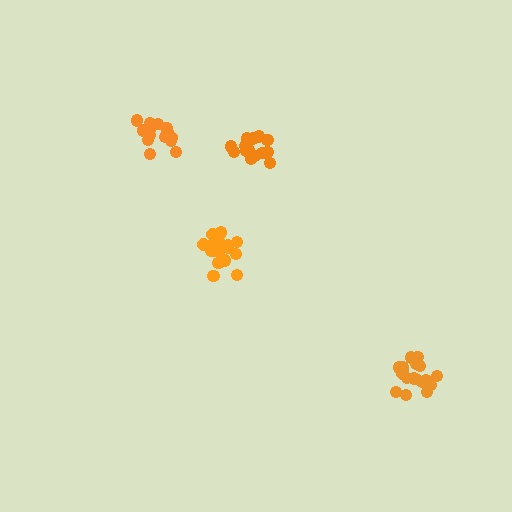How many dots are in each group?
Group 1: 17 dots, Group 2: 20 dots, Group 3: 15 dots, Group 4: 20 dots (72 total).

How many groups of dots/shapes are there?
There are 4 groups.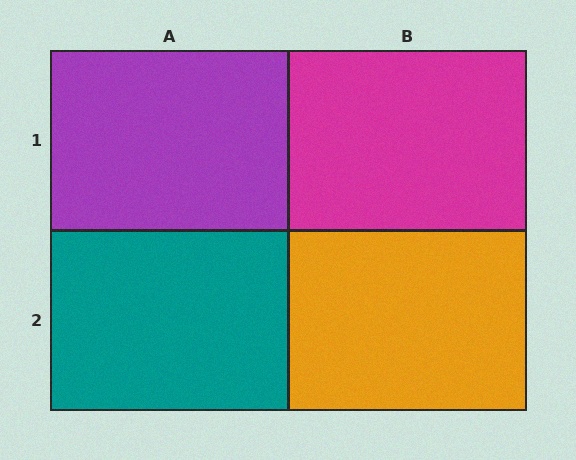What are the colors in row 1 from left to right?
Purple, magenta.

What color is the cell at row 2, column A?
Teal.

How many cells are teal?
1 cell is teal.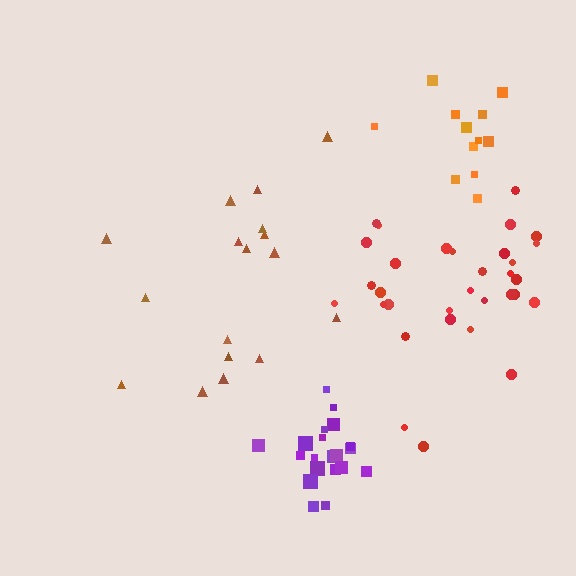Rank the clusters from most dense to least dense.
purple, orange, red, brown.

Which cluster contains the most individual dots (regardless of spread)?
Red (32).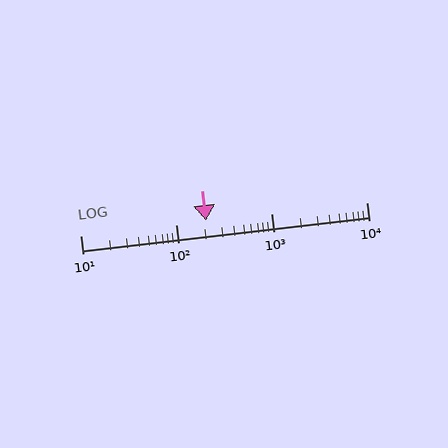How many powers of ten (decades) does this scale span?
The scale spans 3 decades, from 10 to 10000.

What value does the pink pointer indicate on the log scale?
The pointer indicates approximately 210.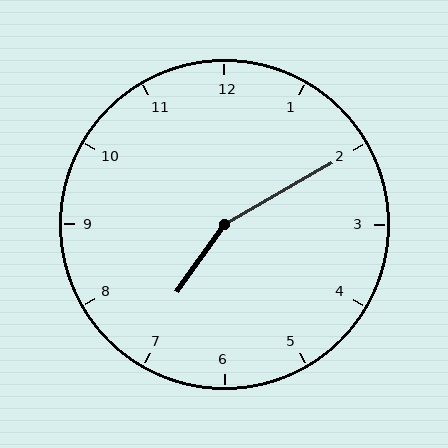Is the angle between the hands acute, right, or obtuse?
It is obtuse.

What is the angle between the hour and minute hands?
Approximately 155 degrees.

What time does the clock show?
7:10.